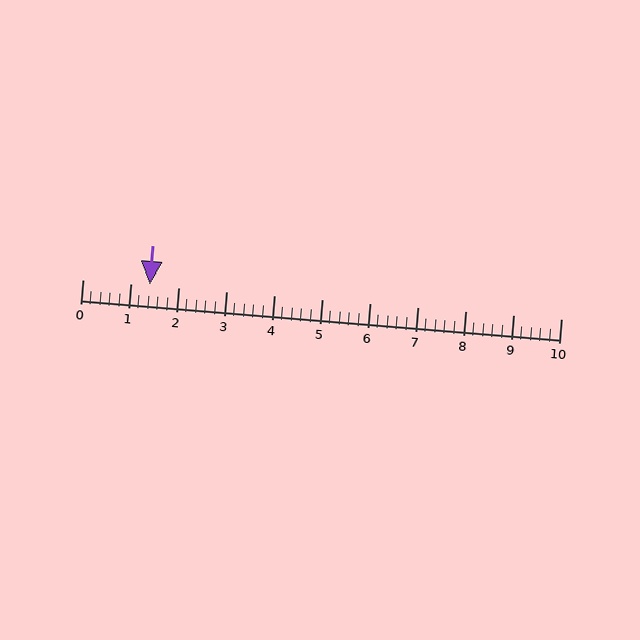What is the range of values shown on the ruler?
The ruler shows values from 0 to 10.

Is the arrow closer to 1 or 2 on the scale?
The arrow is closer to 1.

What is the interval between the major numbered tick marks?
The major tick marks are spaced 1 units apart.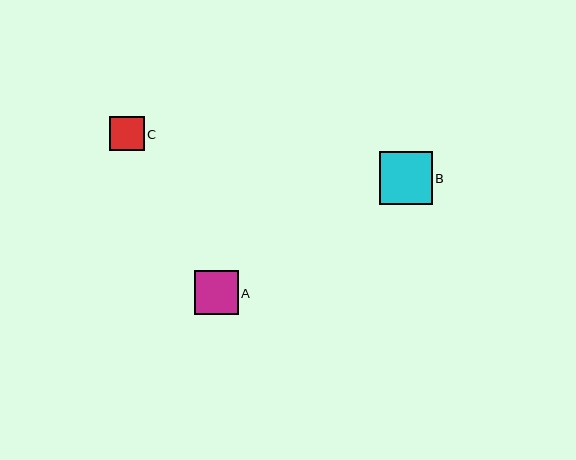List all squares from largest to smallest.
From largest to smallest: B, A, C.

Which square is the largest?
Square B is the largest with a size of approximately 53 pixels.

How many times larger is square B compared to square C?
Square B is approximately 1.5 times the size of square C.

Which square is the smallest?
Square C is the smallest with a size of approximately 35 pixels.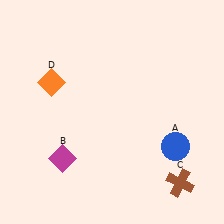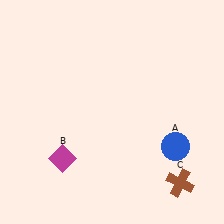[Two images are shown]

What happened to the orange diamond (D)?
The orange diamond (D) was removed in Image 2. It was in the top-left area of Image 1.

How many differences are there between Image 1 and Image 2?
There is 1 difference between the two images.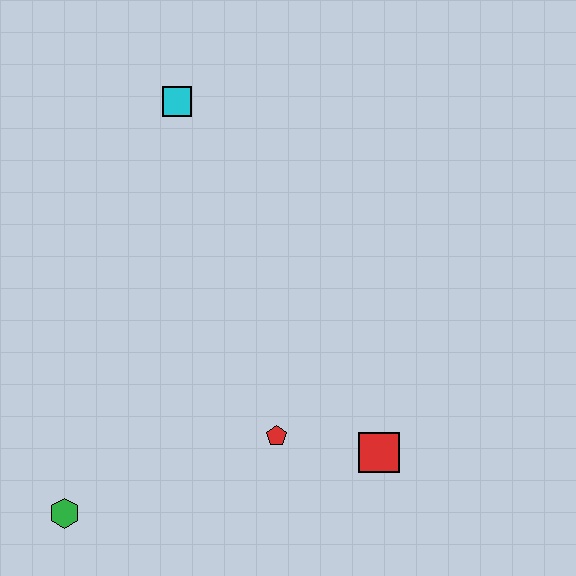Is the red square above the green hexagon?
Yes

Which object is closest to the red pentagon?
The red square is closest to the red pentagon.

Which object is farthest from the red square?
The cyan square is farthest from the red square.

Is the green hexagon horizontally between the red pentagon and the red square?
No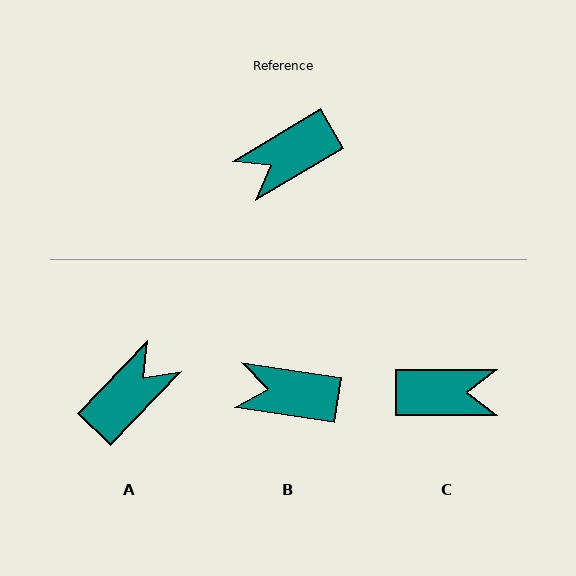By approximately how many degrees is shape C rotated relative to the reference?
Approximately 149 degrees counter-clockwise.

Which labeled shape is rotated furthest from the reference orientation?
A, about 164 degrees away.